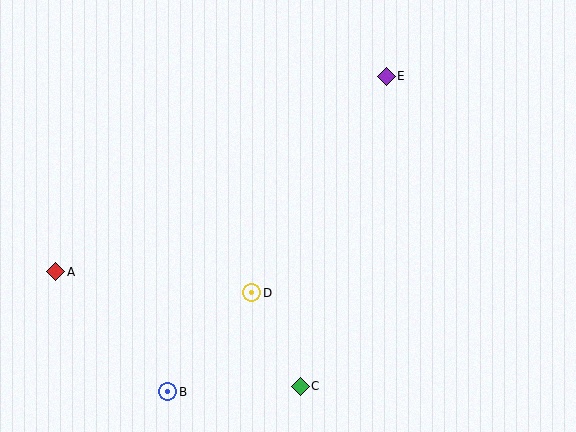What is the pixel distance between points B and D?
The distance between B and D is 130 pixels.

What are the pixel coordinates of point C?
Point C is at (300, 386).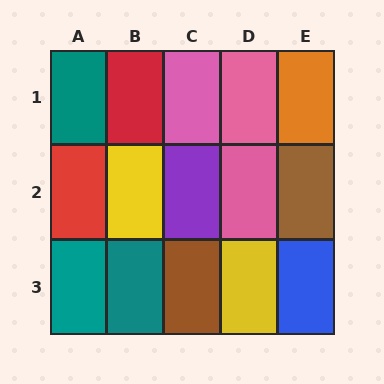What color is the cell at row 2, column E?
Brown.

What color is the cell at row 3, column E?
Blue.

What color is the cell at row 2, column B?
Yellow.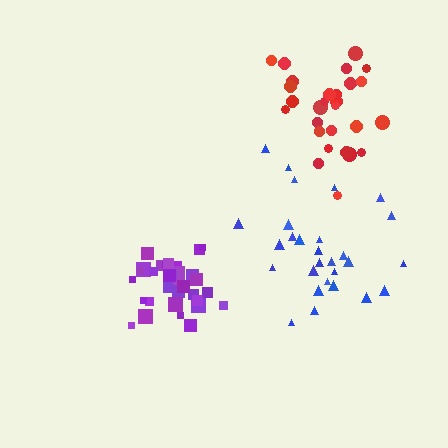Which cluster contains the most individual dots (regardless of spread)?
Purple (33).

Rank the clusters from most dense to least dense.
purple, red, blue.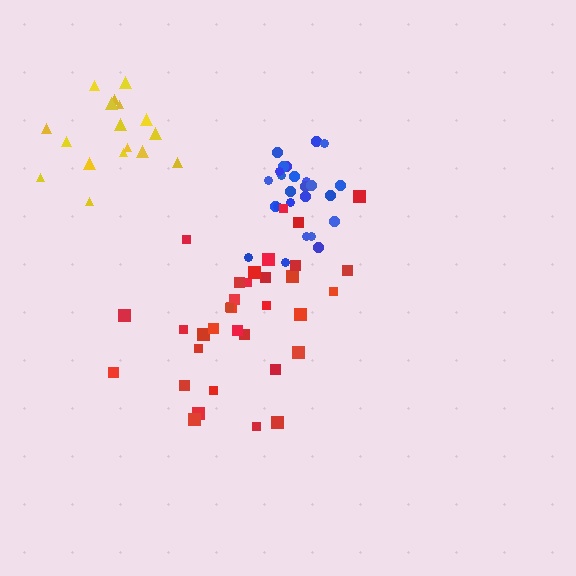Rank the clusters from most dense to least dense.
blue, red, yellow.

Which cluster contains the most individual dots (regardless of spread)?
Red (34).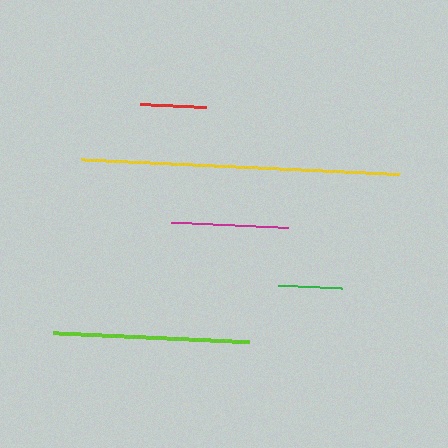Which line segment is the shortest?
The green line is the shortest at approximately 64 pixels.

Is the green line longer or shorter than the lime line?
The lime line is longer than the green line.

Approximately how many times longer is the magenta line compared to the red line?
The magenta line is approximately 1.8 times the length of the red line.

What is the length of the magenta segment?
The magenta segment is approximately 117 pixels long.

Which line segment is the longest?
The yellow line is the longest at approximately 319 pixels.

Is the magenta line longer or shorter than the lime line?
The lime line is longer than the magenta line.